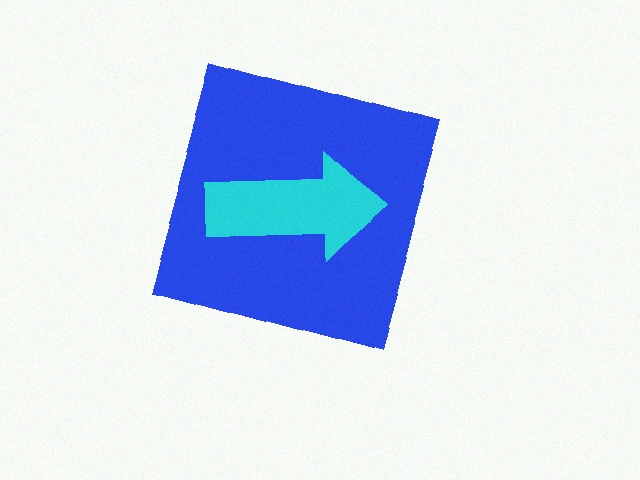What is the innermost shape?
The cyan arrow.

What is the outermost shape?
The blue diamond.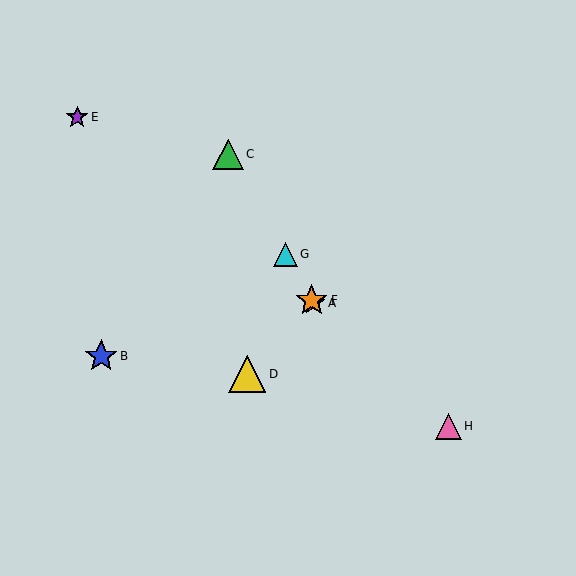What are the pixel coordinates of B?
Object B is at (101, 356).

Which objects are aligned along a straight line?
Objects A, C, F, G are aligned along a straight line.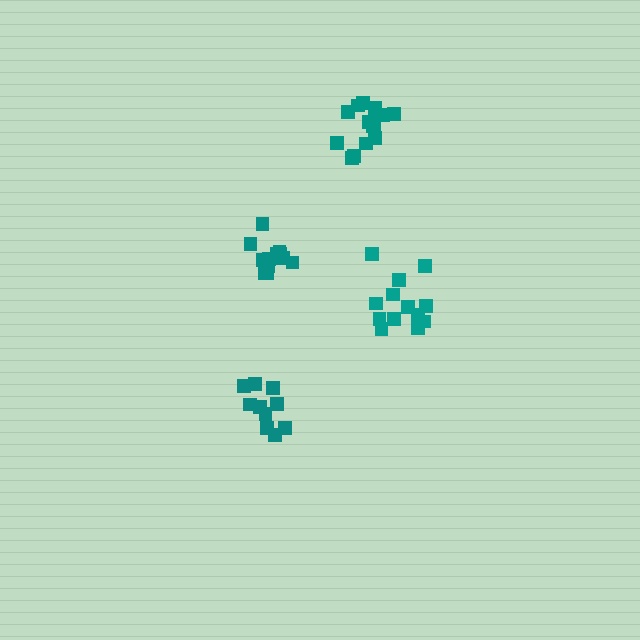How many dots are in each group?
Group 1: 12 dots, Group 2: 10 dots, Group 3: 13 dots, Group 4: 14 dots (49 total).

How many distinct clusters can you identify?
There are 4 distinct clusters.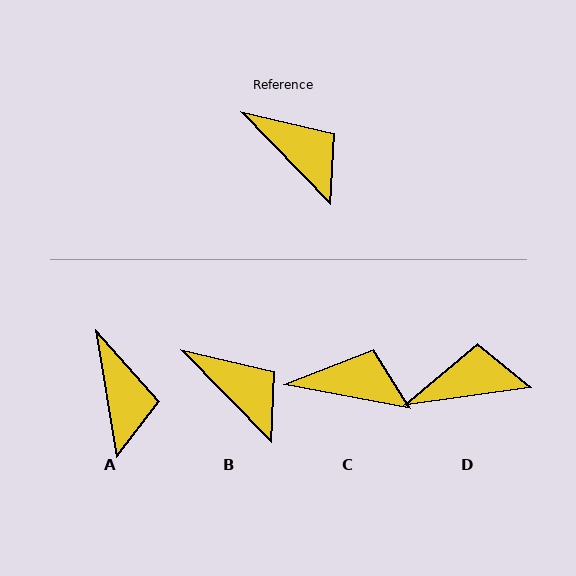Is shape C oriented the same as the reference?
No, it is off by about 35 degrees.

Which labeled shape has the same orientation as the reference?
B.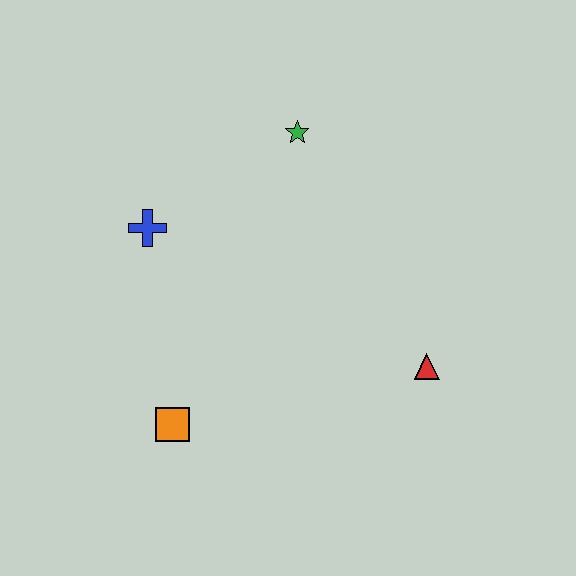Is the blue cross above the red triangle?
Yes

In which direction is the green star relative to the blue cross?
The green star is to the right of the blue cross.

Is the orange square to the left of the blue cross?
No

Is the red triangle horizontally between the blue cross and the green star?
No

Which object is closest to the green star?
The blue cross is closest to the green star.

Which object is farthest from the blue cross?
The red triangle is farthest from the blue cross.